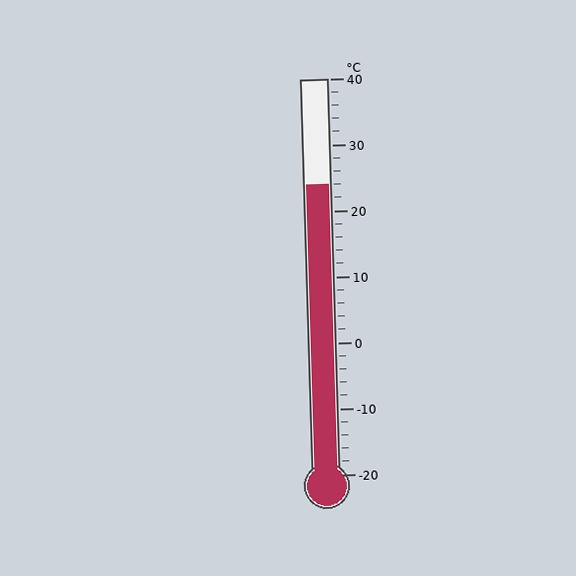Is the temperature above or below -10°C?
The temperature is above -10°C.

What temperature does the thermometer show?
The thermometer shows approximately 24°C.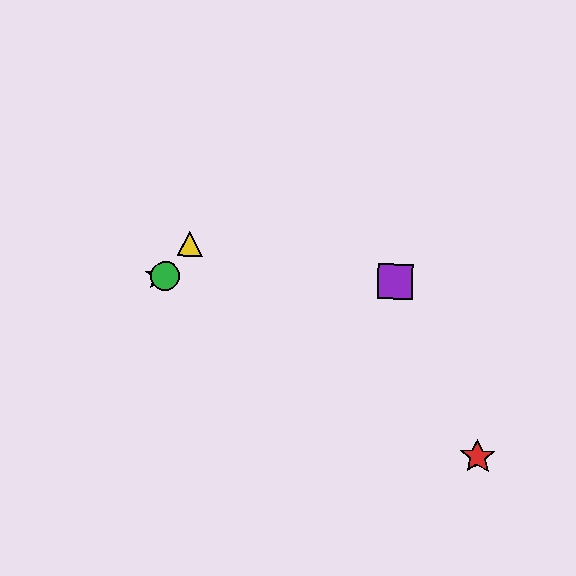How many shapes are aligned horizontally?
3 shapes (the blue star, the green circle, the purple square) are aligned horizontally.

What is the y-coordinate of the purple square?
The purple square is at y≈282.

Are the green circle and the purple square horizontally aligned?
Yes, both are at y≈276.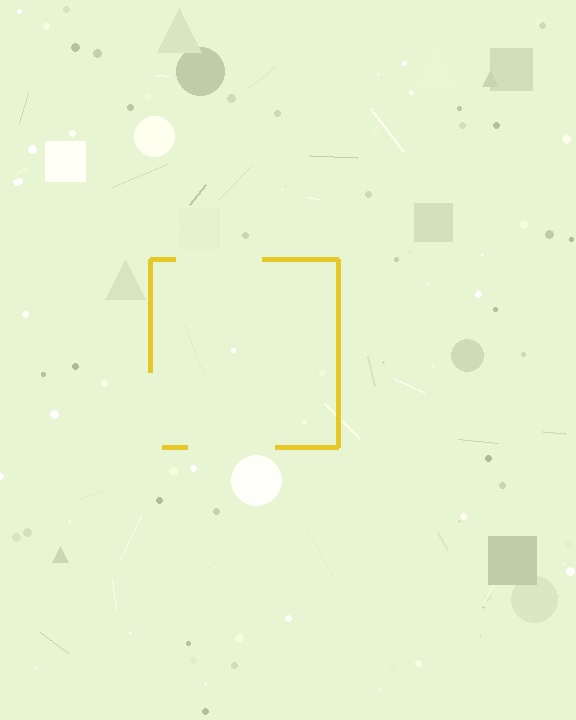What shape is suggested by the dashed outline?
The dashed outline suggests a square.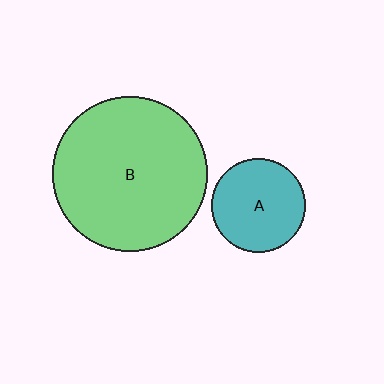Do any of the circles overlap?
No, none of the circles overlap.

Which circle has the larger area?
Circle B (green).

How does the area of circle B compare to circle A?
Approximately 2.7 times.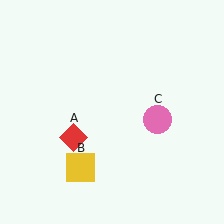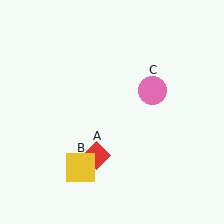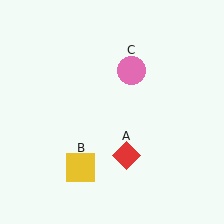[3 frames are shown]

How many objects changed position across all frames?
2 objects changed position: red diamond (object A), pink circle (object C).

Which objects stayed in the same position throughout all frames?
Yellow square (object B) remained stationary.